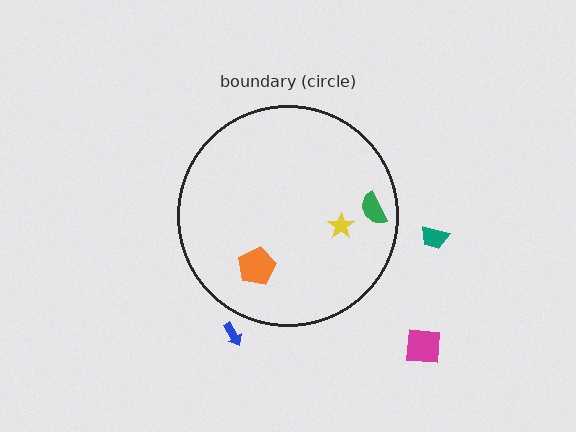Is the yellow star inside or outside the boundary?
Inside.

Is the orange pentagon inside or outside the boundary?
Inside.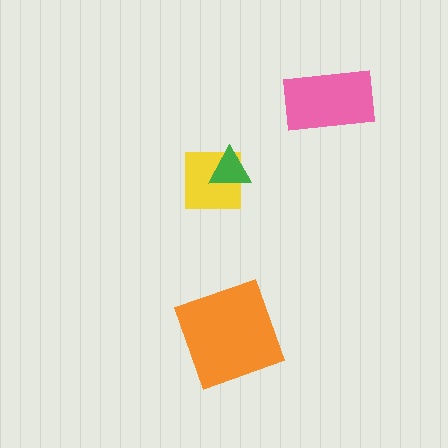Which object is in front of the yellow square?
The green triangle is in front of the yellow square.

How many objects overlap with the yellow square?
1 object overlaps with the yellow square.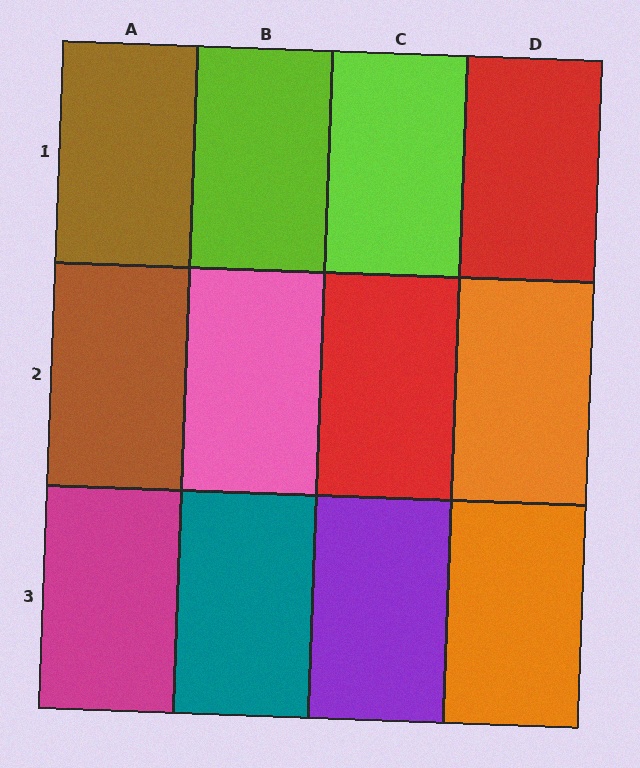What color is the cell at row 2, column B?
Pink.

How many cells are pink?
1 cell is pink.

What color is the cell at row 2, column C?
Red.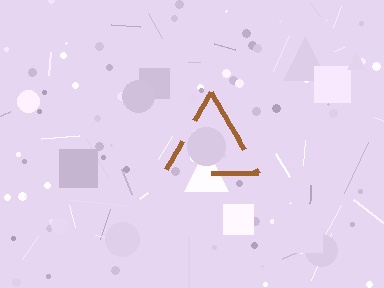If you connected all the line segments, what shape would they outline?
They would outline a triangle.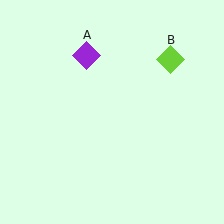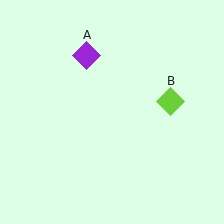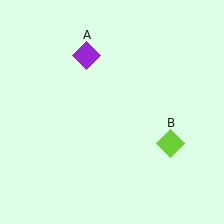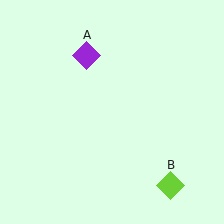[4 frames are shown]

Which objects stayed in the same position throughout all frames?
Purple diamond (object A) remained stationary.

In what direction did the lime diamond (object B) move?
The lime diamond (object B) moved down.